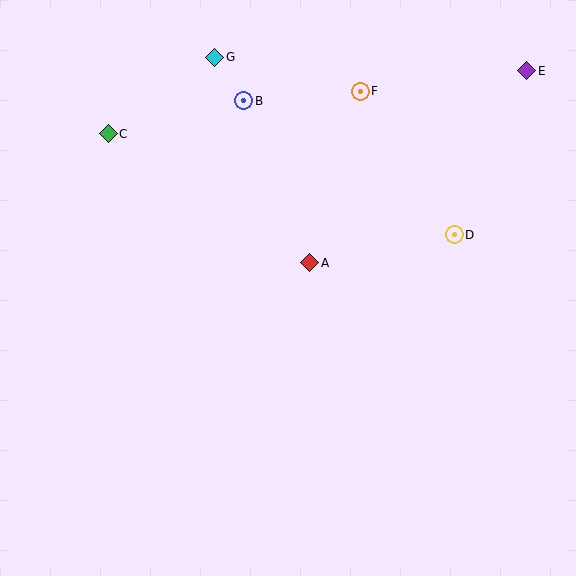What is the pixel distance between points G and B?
The distance between G and B is 52 pixels.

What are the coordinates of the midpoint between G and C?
The midpoint between G and C is at (161, 95).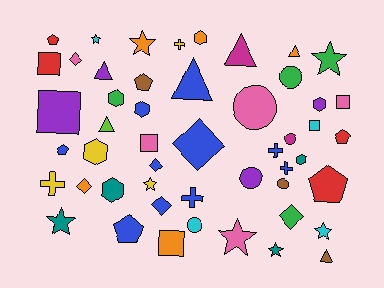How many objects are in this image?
There are 50 objects.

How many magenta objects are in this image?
There are 2 magenta objects.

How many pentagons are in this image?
There are 6 pentagons.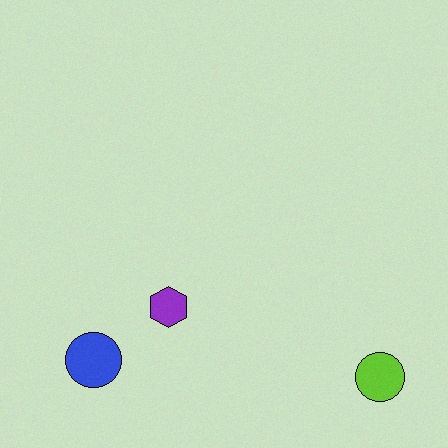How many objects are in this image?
There are 3 objects.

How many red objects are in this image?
There are no red objects.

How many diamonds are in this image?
There are no diamonds.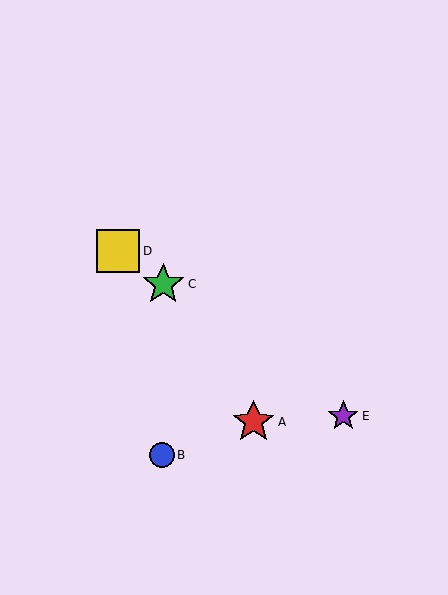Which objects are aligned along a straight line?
Objects C, D, E are aligned along a straight line.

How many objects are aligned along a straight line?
3 objects (C, D, E) are aligned along a straight line.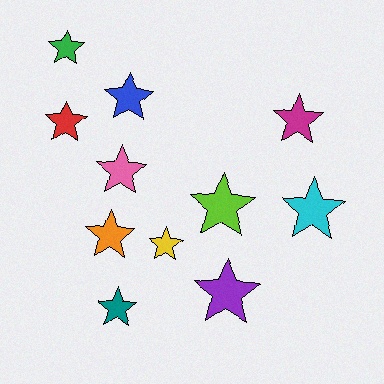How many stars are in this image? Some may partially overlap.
There are 11 stars.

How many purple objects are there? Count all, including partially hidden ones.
There is 1 purple object.